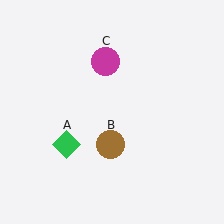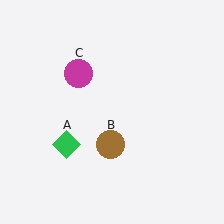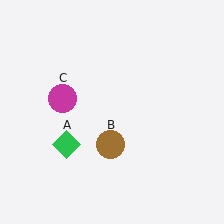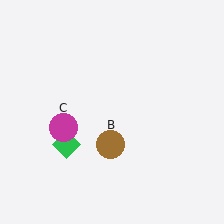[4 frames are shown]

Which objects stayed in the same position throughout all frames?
Green diamond (object A) and brown circle (object B) remained stationary.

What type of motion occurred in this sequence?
The magenta circle (object C) rotated counterclockwise around the center of the scene.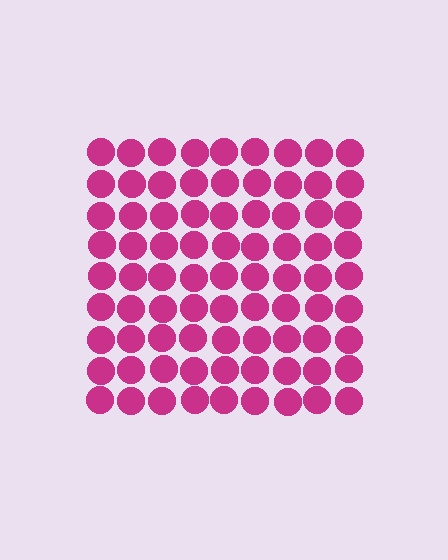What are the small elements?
The small elements are circles.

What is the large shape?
The large shape is a square.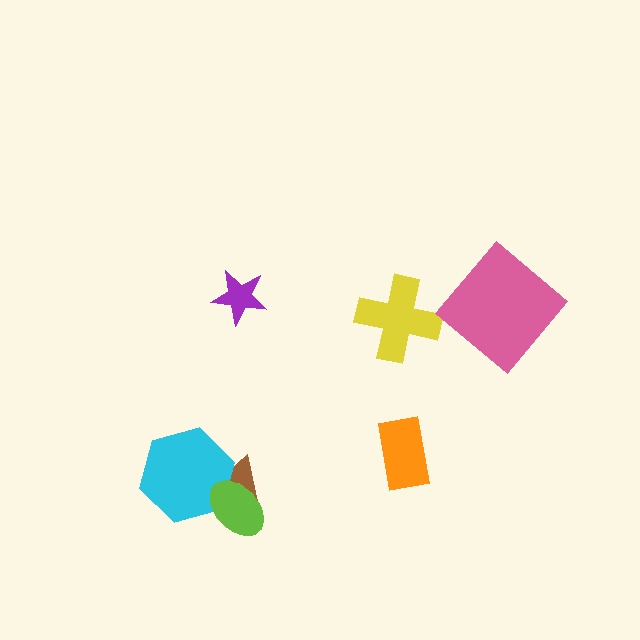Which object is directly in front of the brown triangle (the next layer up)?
The cyan hexagon is directly in front of the brown triangle.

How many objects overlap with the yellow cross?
0 objects overlap with the yellow cross.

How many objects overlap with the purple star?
0 objects overlap with the purple star.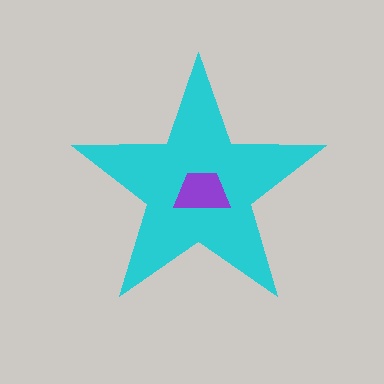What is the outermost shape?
The cyan star.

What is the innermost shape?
The purple trapezoid.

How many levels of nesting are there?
2.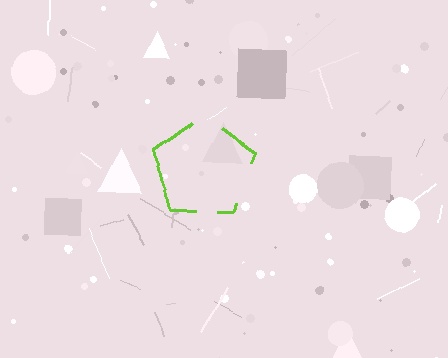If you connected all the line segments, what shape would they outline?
They would outline a pentagon.